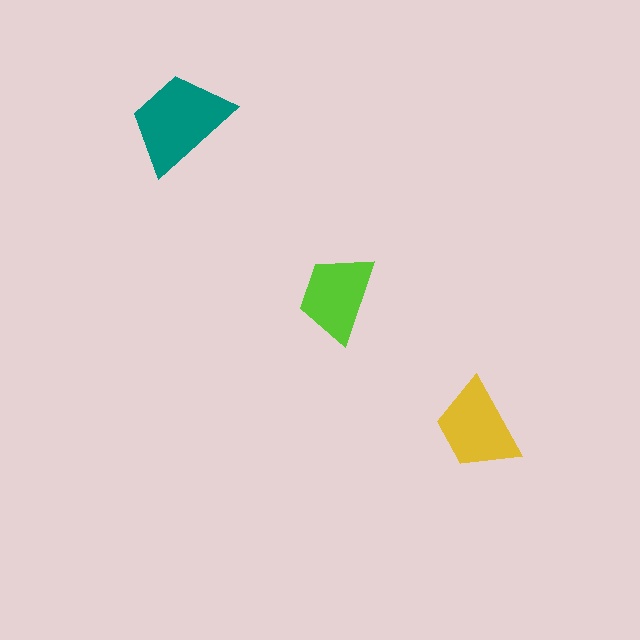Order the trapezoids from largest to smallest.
the teal one, the yellow one, the lime one.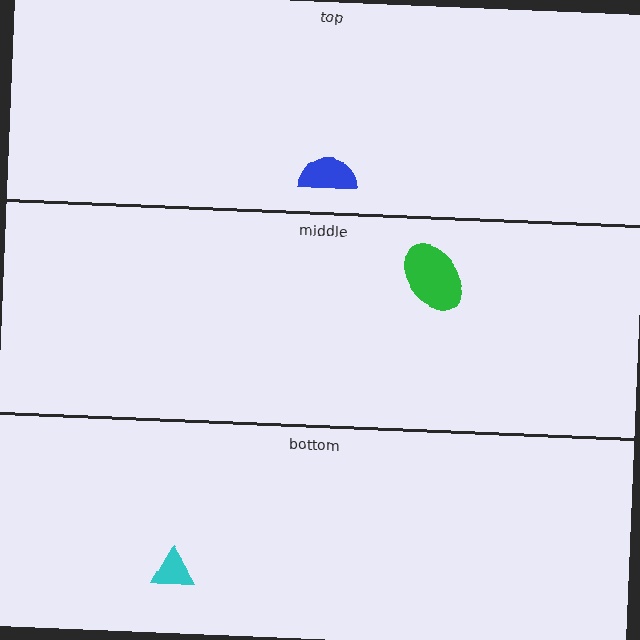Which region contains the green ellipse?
The middle region.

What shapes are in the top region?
The blue semicircle.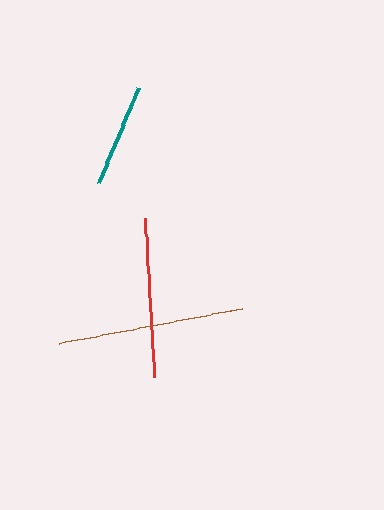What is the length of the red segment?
The red segment is approximately 159 pixels long.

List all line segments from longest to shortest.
From longest to shortest: brown, red, teal.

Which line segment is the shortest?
The teal line is the shortest at approximately 102 pixels.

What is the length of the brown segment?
The brown segment is approximately 186 pixels long.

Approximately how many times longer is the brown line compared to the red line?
The brown line is approximately 1.2 times the length of the red line.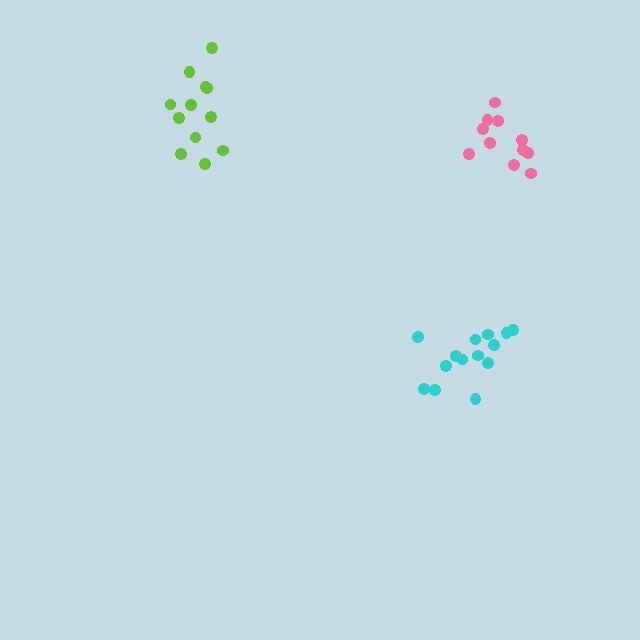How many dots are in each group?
Group 1: 14 dots, Group 2: 12 dots, Group 3: 11 dots (37 total).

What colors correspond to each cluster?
The clusters are colored: cyan, lime, pink.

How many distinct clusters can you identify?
There are 3 distinct clusters.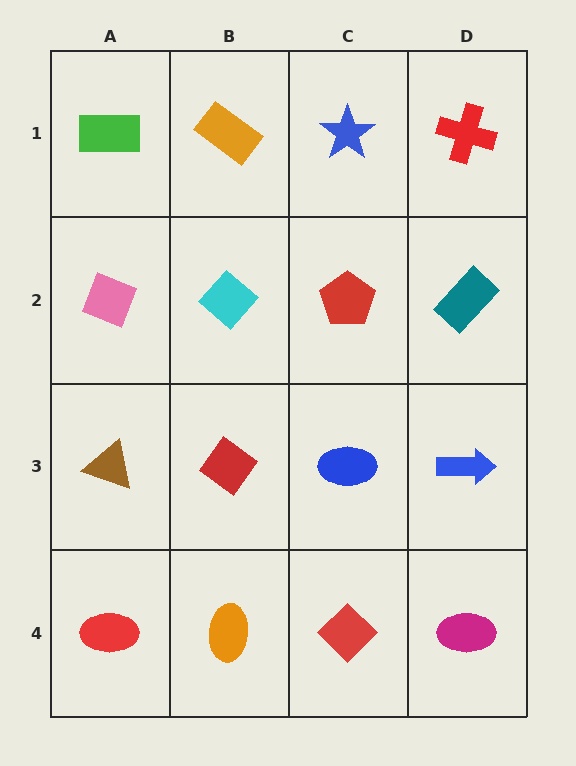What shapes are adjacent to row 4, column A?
A brown triangle (row 3, column A), an orange ellipse (row 4, column B).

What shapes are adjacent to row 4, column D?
A blue arrow (row 3, column D), a red diamond (row 4, column C).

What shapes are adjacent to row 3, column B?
A cyan diamond (row 2, column B), an orange ellipse (row 4, column B), a brown triangle (row 3, column A), a blue ellipse (row 3, column C).